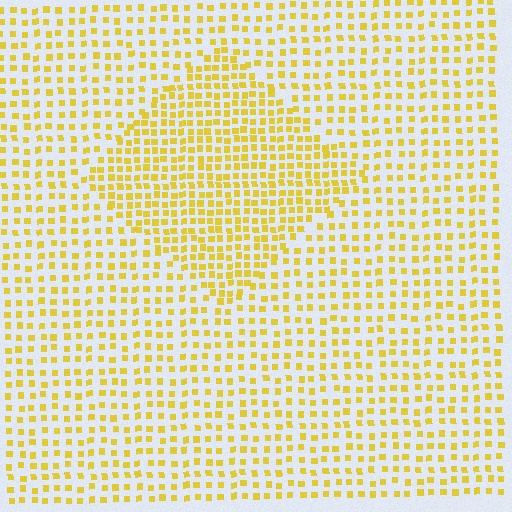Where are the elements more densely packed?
The elements are more densely packed inside the diamond boundary.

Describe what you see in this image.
The image contains small yellow elements arranged at two different densities. A diamond-shaped region is visible where the elements are more densely packed than the surrounding area.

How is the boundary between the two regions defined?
The boundary is defined by a change in element density (approximately 1.7x ratio). All elements are the same color, size, and shape.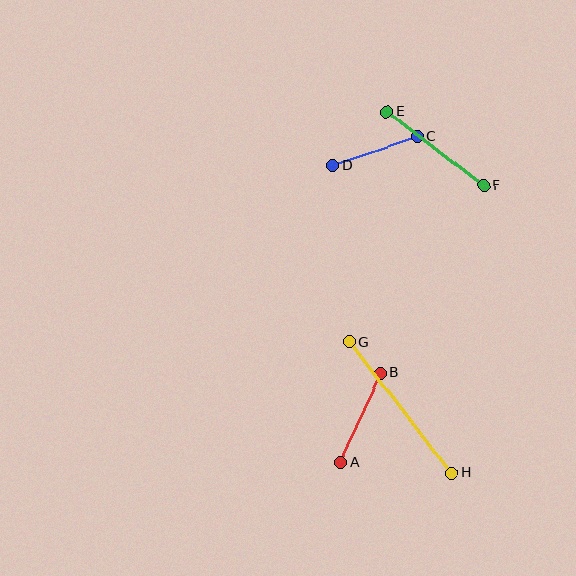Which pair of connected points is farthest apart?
Points G and H are farthest apart.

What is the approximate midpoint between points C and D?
The midpoint is at approximately (375, 151) pixels.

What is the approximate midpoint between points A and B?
The midpoint is at approximately (360, 418) pixels.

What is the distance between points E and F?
The distance is approximately 122 pixels.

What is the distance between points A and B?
The distance is approximately 98 pixels.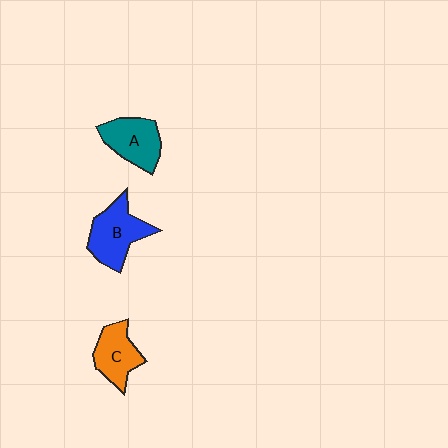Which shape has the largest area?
Shape B (blue).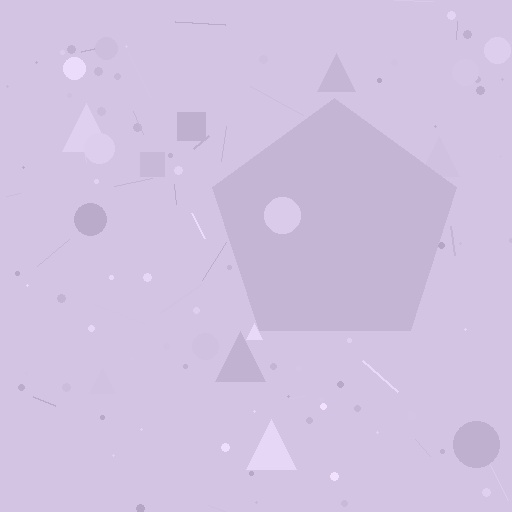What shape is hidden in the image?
A pentagon is hidden in the image.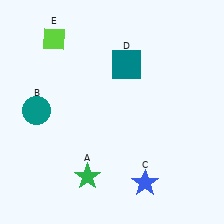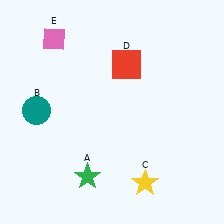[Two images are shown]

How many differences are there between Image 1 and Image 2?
There are 3 differences between the two images.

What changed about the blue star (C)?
In Image 1, C is blue. In Image 2, it changed to yellow.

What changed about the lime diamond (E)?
In Image 1, E is lime. In Image 2, it changed to pink.